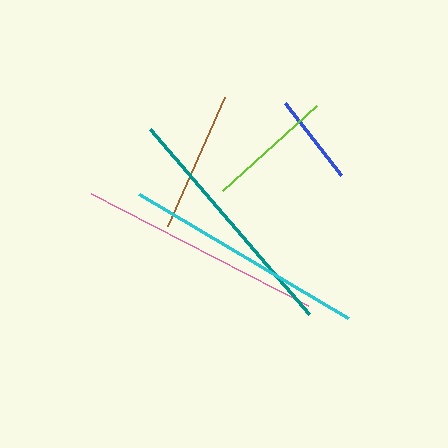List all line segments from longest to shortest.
From longest to shortest: teal, pink, cyan, brown, lime, blue.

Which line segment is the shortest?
The blue line is the shortest at approximately 91 pixels.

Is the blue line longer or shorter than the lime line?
The lime line is longer than the blue line.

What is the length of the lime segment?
The lime segment is approximately 127 pixels long.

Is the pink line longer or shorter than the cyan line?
The pink line is longer than the cyan line.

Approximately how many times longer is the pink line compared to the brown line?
The pink line is approximately 1.7 times the length of the brown line.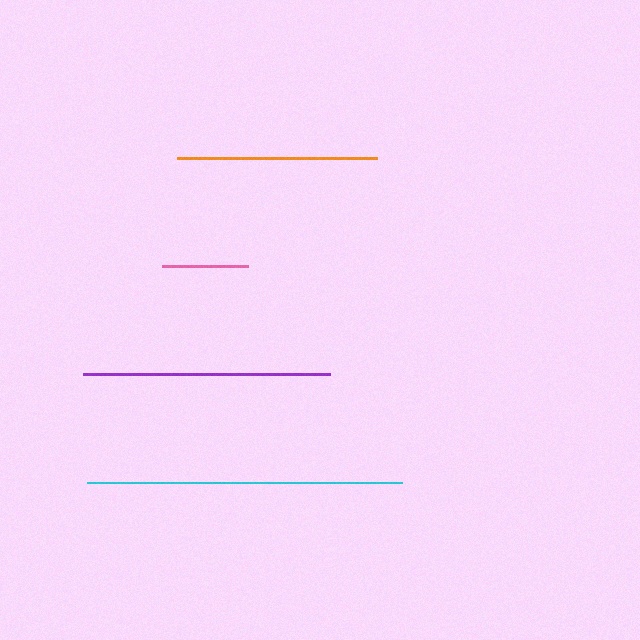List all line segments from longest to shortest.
From longest to shortest: cyan, purple, orange, pink.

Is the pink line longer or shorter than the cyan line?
The cyan line is longer than the pink line.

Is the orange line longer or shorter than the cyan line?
The cyan line is longer than the orange line.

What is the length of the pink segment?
The pink segment is approximately 86 pixels long.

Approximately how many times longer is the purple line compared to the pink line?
The purple line is approximately 2.9 times the length of the pink line.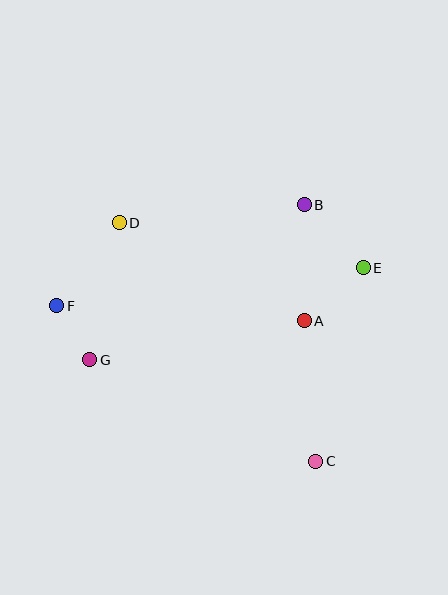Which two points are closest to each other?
Points F and G are closest to each other.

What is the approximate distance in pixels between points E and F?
The distance between E and F is approximately 309 pixels.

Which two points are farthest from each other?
Points C and D are farthest from each other.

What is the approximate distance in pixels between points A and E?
The distance between A and E is approximately 79 pixels.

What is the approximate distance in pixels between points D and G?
The distance between D and G is approximately 140 pixels.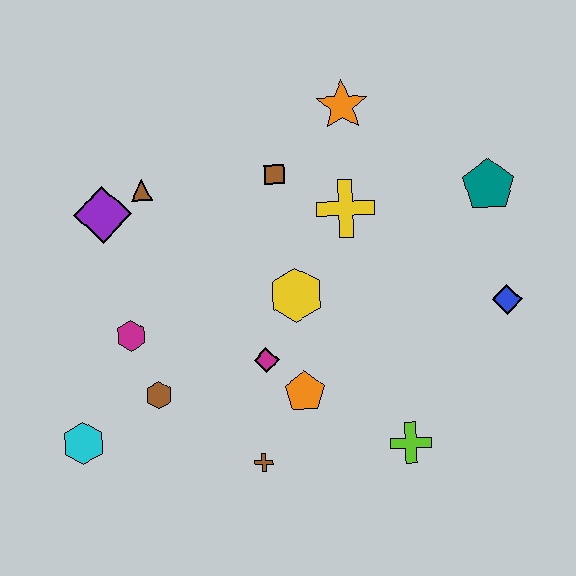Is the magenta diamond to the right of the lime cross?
No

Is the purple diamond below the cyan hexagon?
No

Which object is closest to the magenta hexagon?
The brown hexagon is closest to the magenta hexagon.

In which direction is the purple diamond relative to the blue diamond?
The purple diamond is to the left of the blue diamond.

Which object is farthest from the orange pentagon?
The orange star is farthest from the orange pentagon.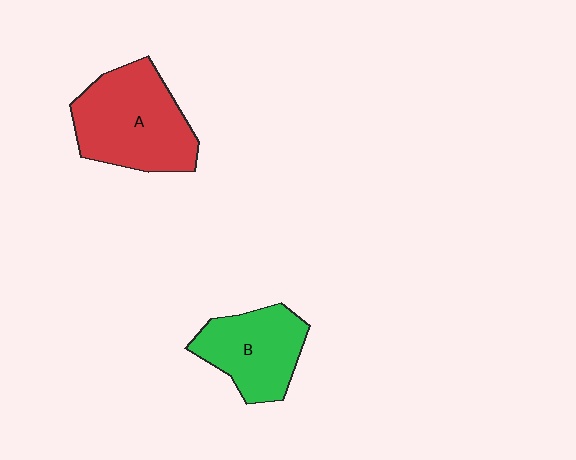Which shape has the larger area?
Shape A (red).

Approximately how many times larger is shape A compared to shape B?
Approximately 1.4 times.